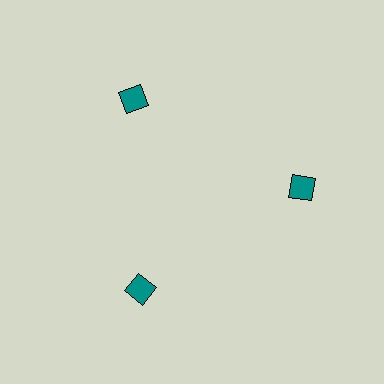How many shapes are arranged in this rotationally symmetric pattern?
There are 3 shapes, arranged in 3 groups of 1.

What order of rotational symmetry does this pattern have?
This pattern has 3-fold rotational symmetry.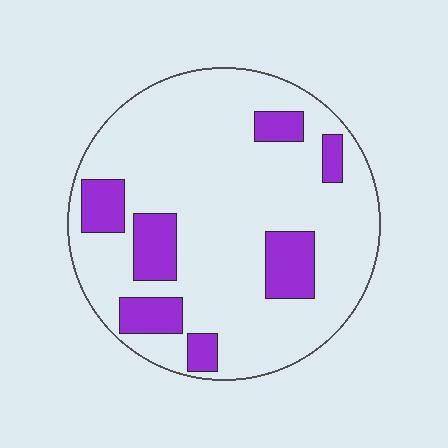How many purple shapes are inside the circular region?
7.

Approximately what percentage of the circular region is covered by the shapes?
Approximately 20%.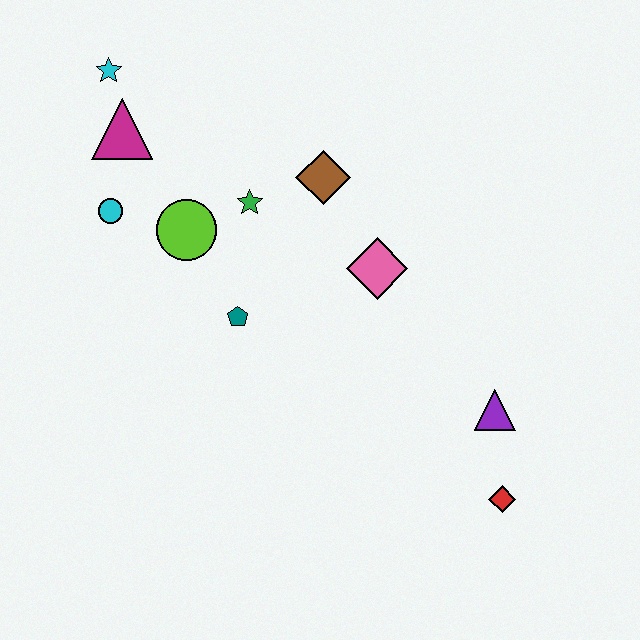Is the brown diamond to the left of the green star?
No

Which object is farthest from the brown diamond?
The red diamond is farthest from the brown diamond.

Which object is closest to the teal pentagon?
The lime circle is closest to the teal pentagon.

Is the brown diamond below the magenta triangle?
Yes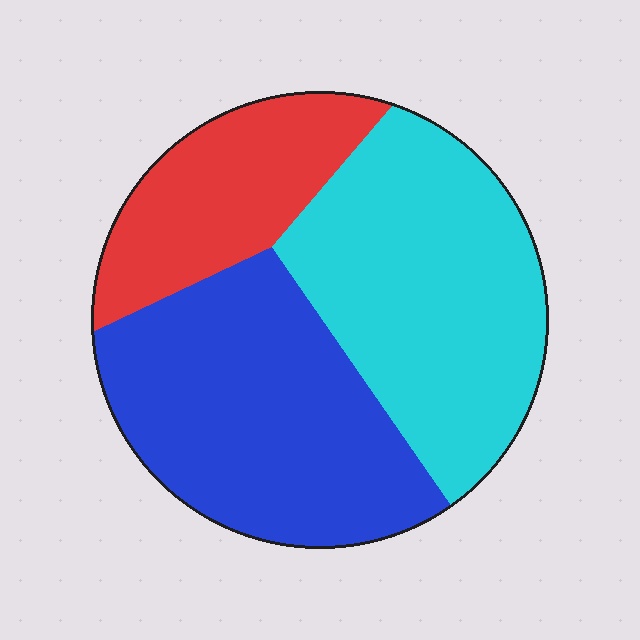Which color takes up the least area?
Red, at roughly 20%.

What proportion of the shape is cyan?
Cyan takes up about two fifths (2/5) of the shape.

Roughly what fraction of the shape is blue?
Blue takes up about two fifths (2/5) of the shape.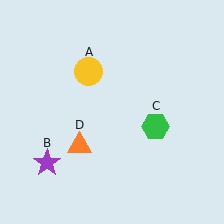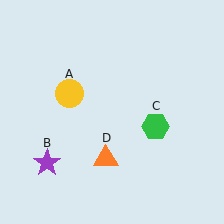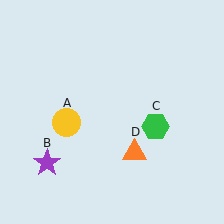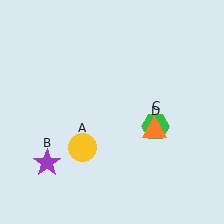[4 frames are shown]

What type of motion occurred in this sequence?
The yellow circle (object A), orange triangle (object D) rotated counterclockwise around the center of the scene.